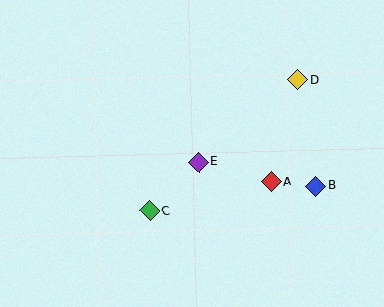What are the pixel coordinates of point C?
Point C is at (150, 211).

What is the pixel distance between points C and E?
The distance between C and E is 69 pixels.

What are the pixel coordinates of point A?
Point A is at (271, 182).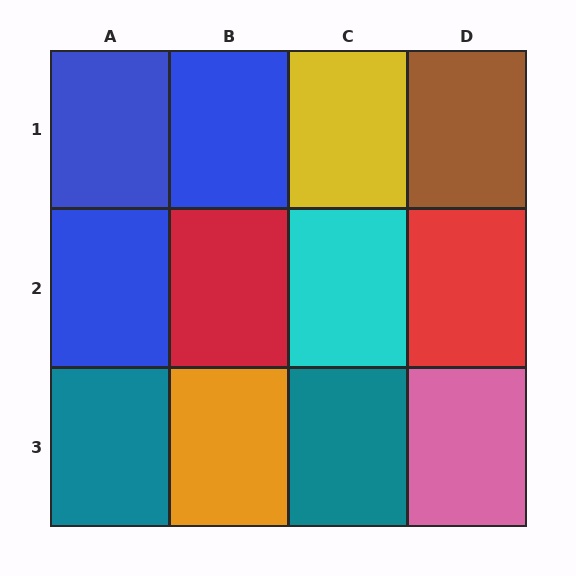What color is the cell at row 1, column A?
Blue.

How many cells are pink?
1 cell is pink.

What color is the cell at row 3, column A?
Teal.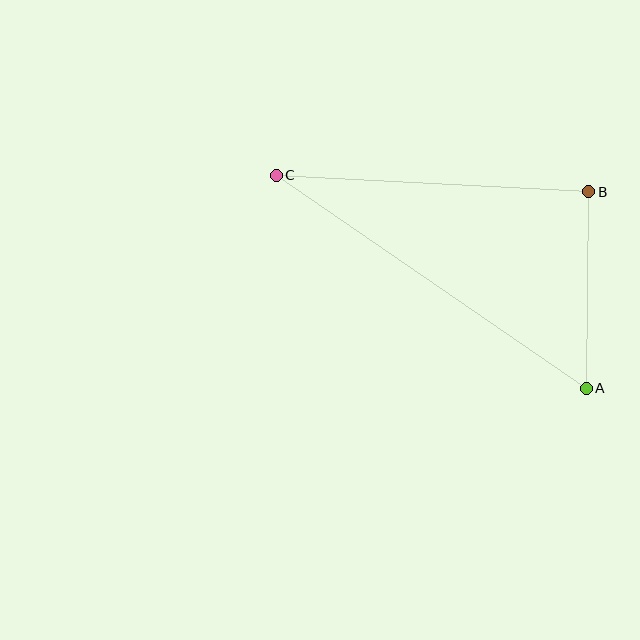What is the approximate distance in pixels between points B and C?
The distance between B and C is approximately 313 pixels.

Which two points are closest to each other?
Points A and B are closest to each other.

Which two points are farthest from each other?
Points A and C are farthest from each other.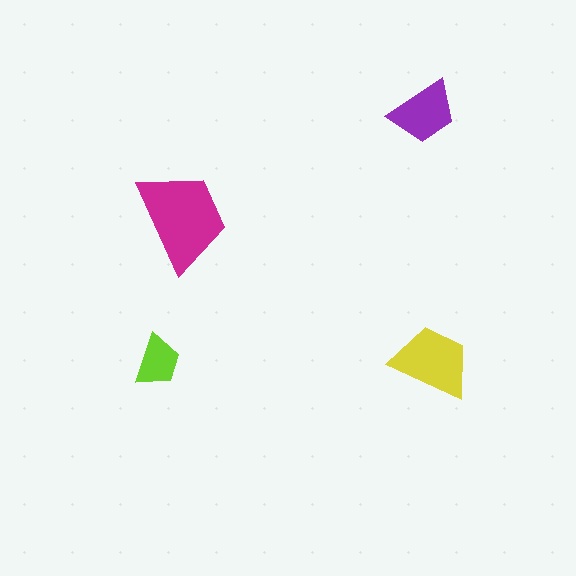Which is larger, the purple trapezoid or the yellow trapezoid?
The yellow one.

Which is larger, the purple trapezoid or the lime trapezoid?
The purple one.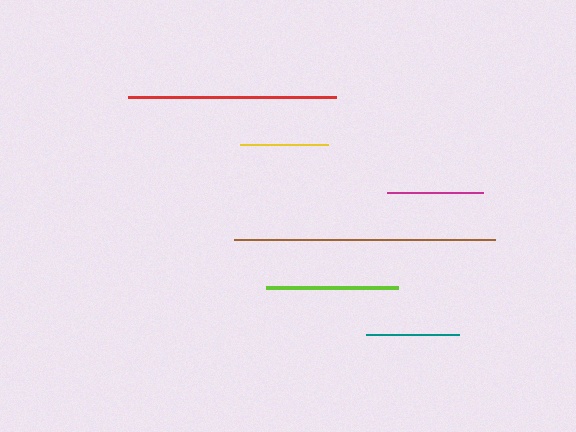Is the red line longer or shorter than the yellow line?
The red line is longer than the yellow line.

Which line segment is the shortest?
The yellow line is the shortest at approximately 88 pixels.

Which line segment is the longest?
The brown line is the longest at approximately 261 pixels.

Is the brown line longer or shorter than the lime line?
The brown line is longer than the lime line.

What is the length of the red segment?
The red segment is approximately 207 pixels long.